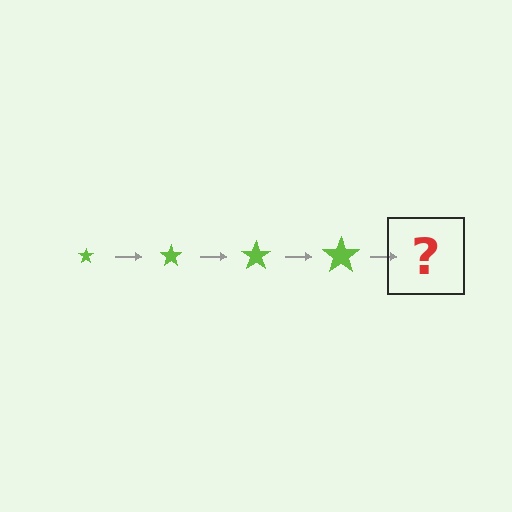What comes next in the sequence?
The next element should be a lime star, larger than the previous one.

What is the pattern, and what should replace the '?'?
The pattern is that the star gets progressively larger each step. The '?' should be a lime star, larger than the previous one.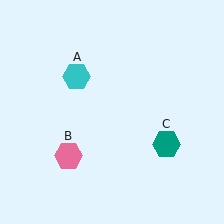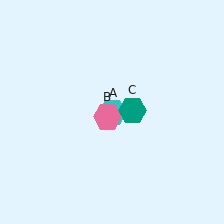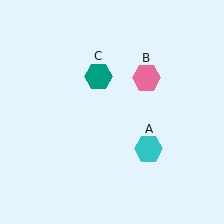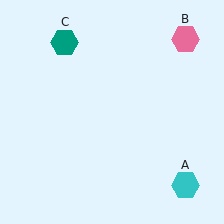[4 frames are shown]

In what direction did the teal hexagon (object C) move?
The teal hexagon (object C) moved up and to the left.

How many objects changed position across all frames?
3 objects changed position: cyan hexagon (object A), pink hexagon (object B), teal hexagon (object C).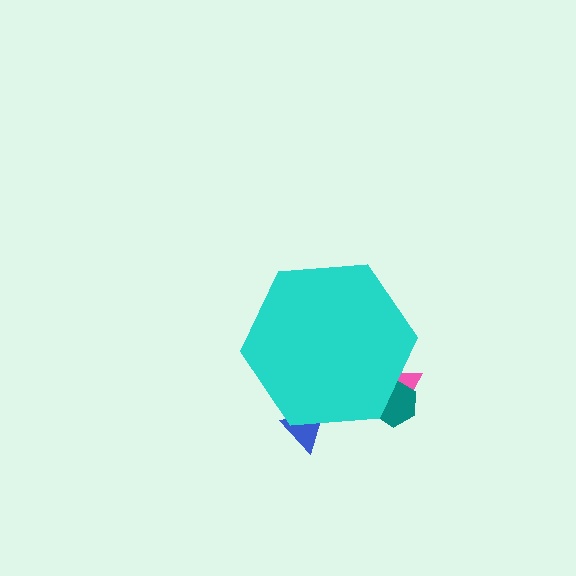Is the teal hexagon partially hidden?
Yes, the teal hexagon is partially hidden behind the cyan hexagon.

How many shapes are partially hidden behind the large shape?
3 shapes are partially hidden.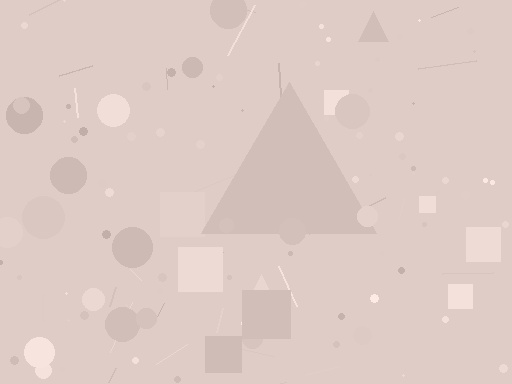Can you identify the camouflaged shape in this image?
The camouflaged shape is a triangle.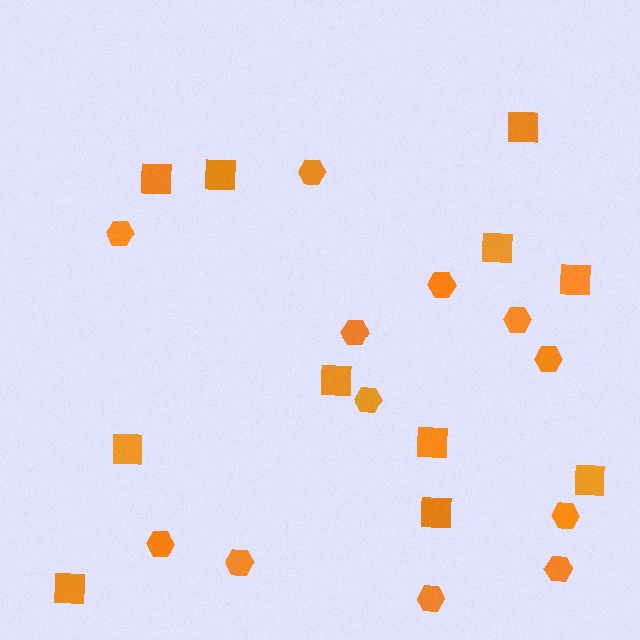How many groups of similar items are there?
There are 2 groups: one group of squares (11) and one group of hexagons (12).